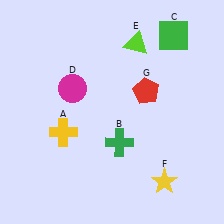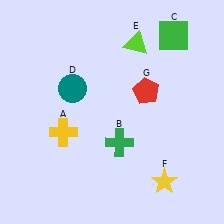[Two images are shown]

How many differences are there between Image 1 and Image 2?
There is 1 difference between the two images.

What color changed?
The circle (D) changed from magenta in Image 1 to teal in Image 2.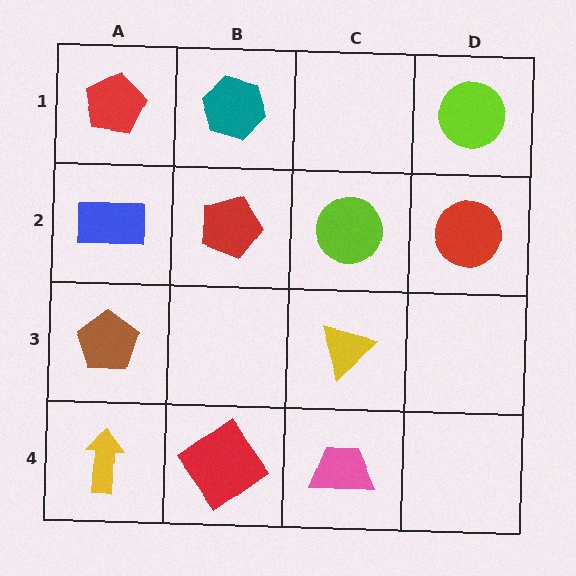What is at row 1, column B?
A teal hexagon.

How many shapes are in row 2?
4 shapes.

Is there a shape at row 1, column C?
No, that cell is empty.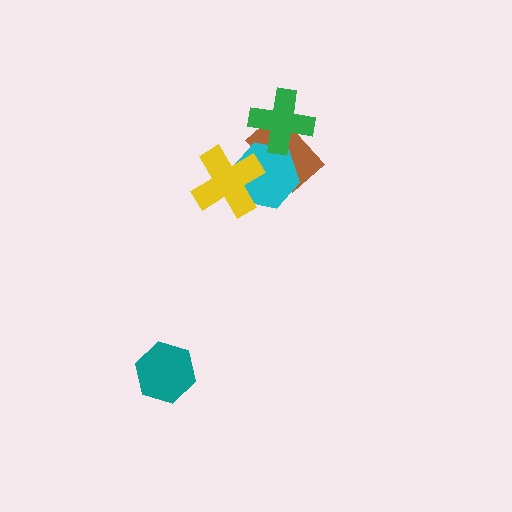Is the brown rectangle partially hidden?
Yes, it is partially covered by another shape.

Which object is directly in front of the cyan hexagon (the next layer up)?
The green cross is directly in front of the cyan hexagon.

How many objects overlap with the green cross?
2 objects overlap with the green cross.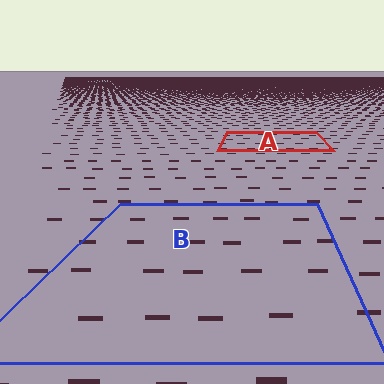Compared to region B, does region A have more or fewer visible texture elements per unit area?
Region A has more texture elements per unit area — they are packed more densely because it is farther away.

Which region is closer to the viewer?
Region B is closer. The texture elements there are larger and more spread out.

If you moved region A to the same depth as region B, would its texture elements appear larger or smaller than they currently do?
They would appear larger. At a closer depth, the same texture elements are projected at a bigger on-screen size.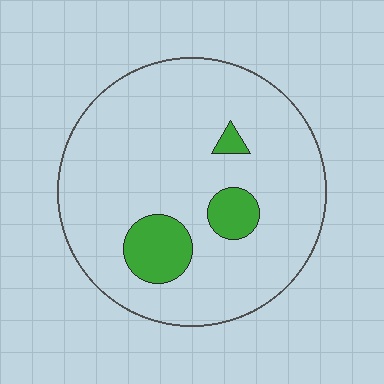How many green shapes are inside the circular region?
3.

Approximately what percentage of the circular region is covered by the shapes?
Approximately 10%.